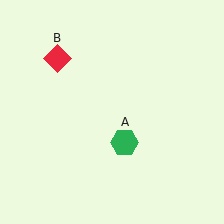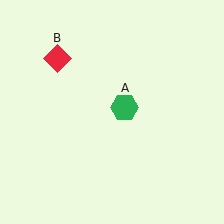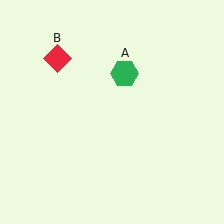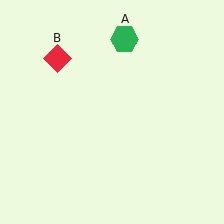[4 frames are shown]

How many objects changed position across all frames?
1 object changed position: green hexagon (object A).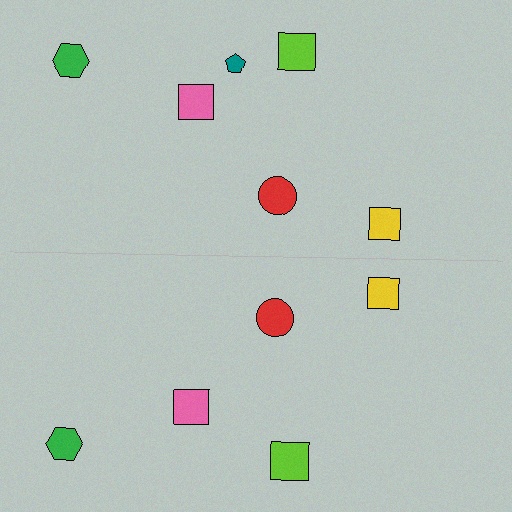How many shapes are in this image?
There are 11 shapes in this image.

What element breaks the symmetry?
A teal pentagon is missing from the bottom side.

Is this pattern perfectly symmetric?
No, the pattern is not perfectly symmetric. A teal pentagon is missing from the bottom side.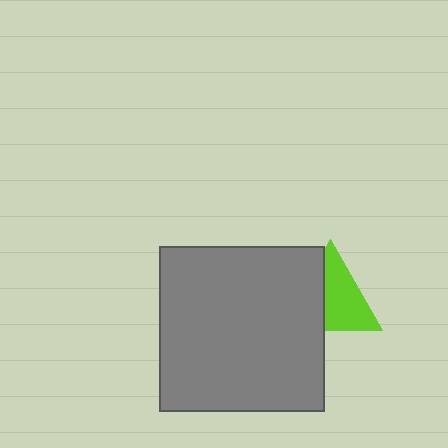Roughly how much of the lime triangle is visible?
About half of it is visible (roughly 58%).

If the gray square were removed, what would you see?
You would see the complete lime triangle.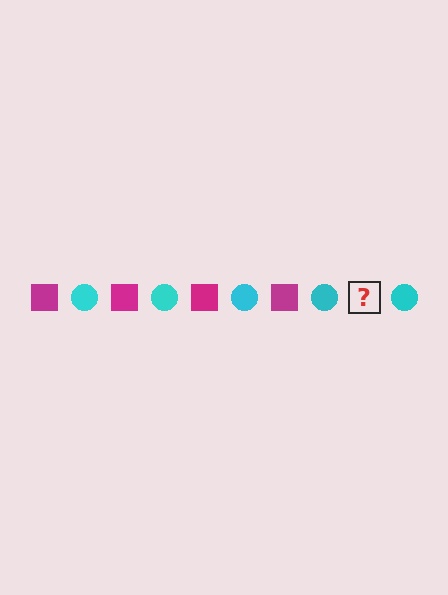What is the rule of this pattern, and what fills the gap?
The rule is that the pattern alternates between magenta square and cyan circle. The gap should be filled with a magenta square.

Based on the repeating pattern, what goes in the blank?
The blank should be a magenta square.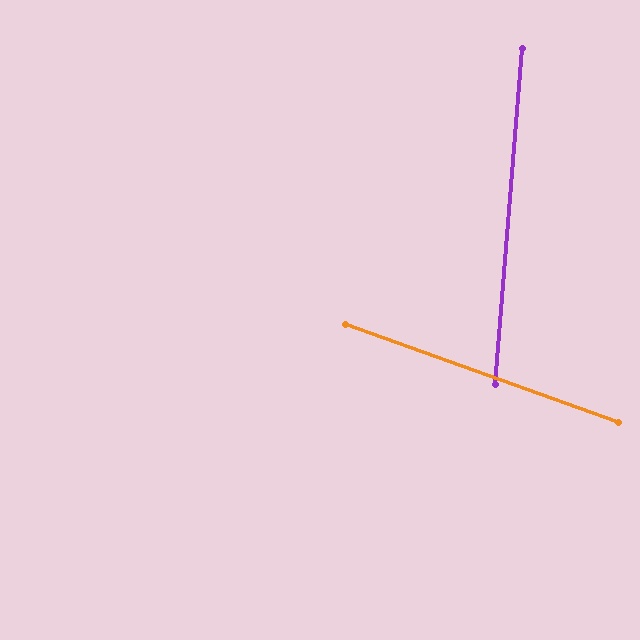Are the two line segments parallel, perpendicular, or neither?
Neither parallel nor perpendicular — they differ by about 75°.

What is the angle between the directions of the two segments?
Approximately 75 degrees.